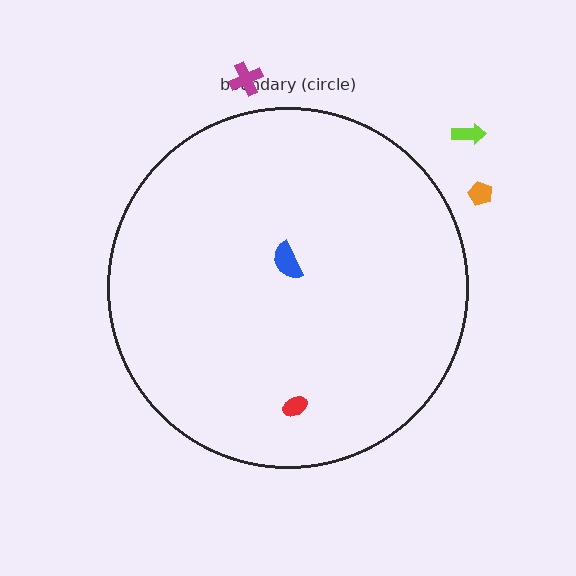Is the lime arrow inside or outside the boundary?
Outside.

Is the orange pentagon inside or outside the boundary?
Outside.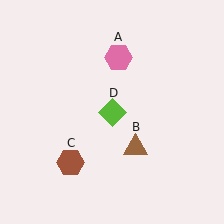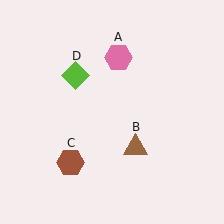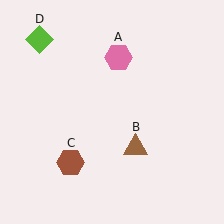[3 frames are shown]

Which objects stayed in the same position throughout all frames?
Pink hexagon (object A) and brown triangle (object B) and brown hexagon (object C) remained stationary.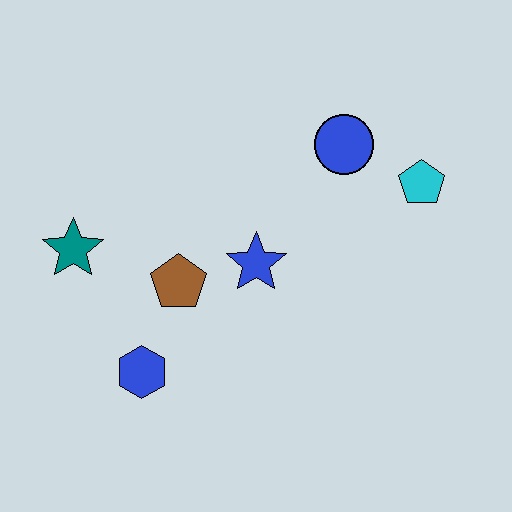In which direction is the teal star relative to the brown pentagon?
The teal star is to the left of the brown pentagon.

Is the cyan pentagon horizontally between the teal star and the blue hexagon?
No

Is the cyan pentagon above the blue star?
Yes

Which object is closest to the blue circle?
The cyan pentagon is closest to the blue circle.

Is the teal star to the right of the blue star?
No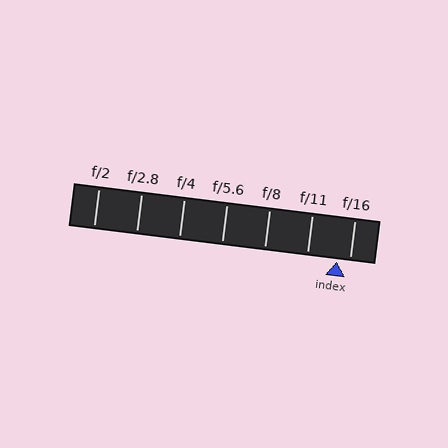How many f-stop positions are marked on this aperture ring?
There are 7 f-stop positions marked.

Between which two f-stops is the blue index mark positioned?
The index mark is between f/11 and f/16.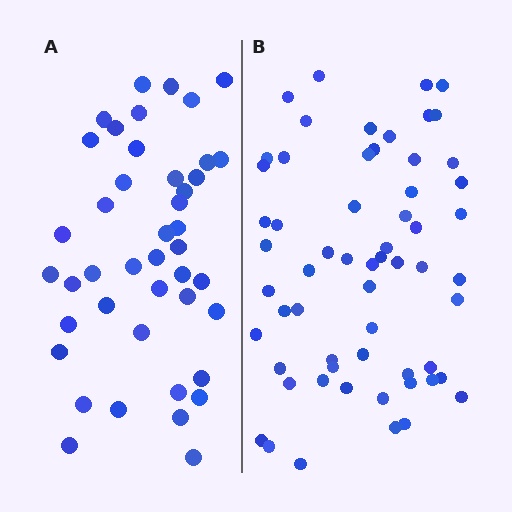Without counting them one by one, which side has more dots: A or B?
Region B (the right region) has more dots.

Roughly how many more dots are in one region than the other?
Region B has approximately 15 more dots than region A.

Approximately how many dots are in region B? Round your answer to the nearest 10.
About 60 dots.